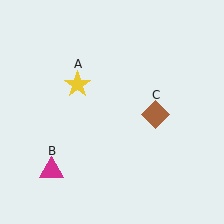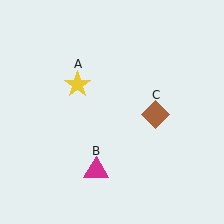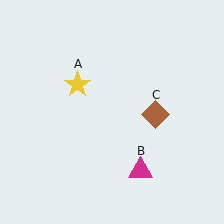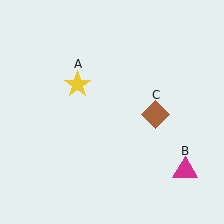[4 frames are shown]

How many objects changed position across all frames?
1 object changed position: magenta triangle (object B).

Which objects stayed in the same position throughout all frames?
Yellow star (object A) and brown diamond (object C) remained stationary.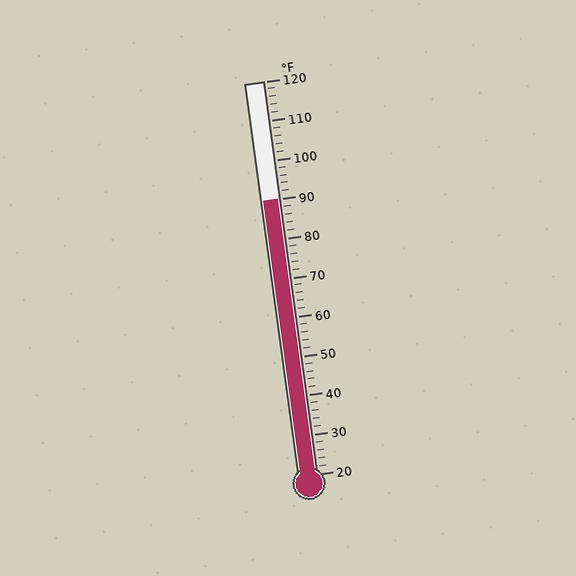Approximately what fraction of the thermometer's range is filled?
The thermometer is filled to approximately 70% of its range.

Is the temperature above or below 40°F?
The temperature is above 40°F.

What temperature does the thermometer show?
The thermometer shows approximately 90°F.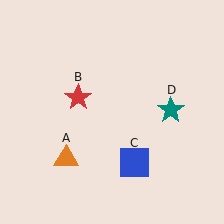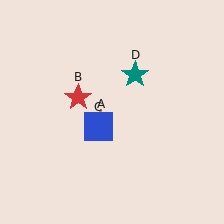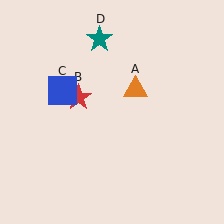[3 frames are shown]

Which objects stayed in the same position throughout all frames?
Red star (object B) remained stationary.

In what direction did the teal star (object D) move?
The teal star (object D) moved up and to the left.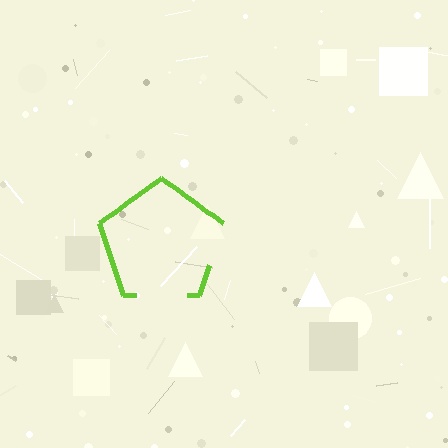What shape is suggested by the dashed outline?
The dashed outline suggests a pentagon.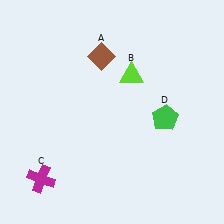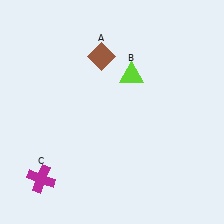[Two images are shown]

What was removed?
The green pentagon (D) was removed in Image 2.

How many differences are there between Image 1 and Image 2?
There is 1 difference between the two images.